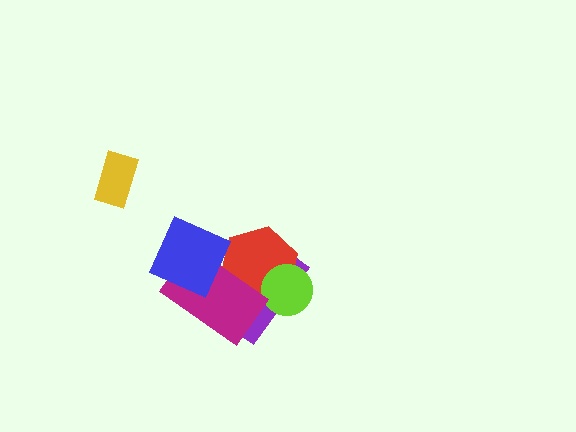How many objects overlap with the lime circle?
2 objects overlap with the lime circle.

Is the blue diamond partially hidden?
No, no other shape covers it.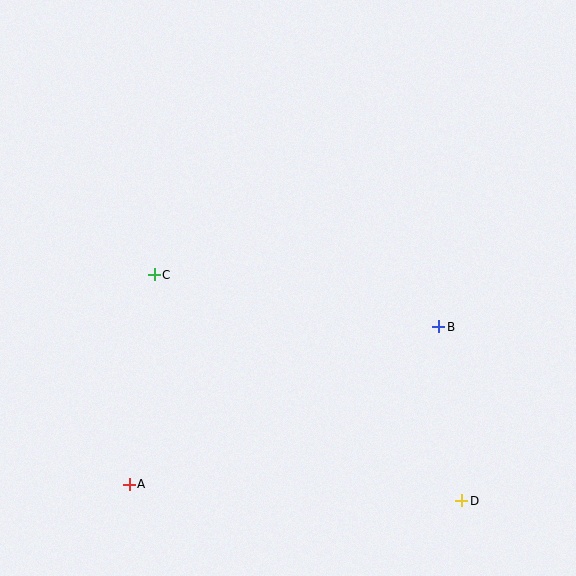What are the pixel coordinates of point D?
Point D is at (462, 501).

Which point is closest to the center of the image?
Point C at (154, 275) is closest to the center.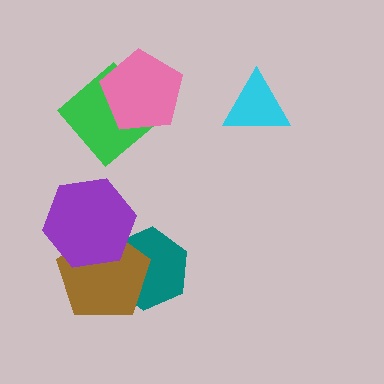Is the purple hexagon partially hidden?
No, no other shape covers it.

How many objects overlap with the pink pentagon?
1 object overlaps with the pink pentagon.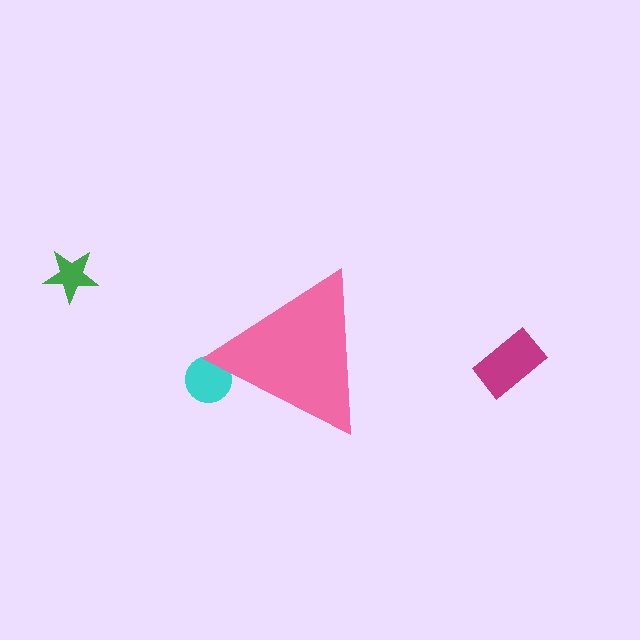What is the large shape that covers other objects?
A pink triangle.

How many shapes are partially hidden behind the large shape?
1 shape is partially hidden.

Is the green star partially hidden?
No, the green star is fully visible.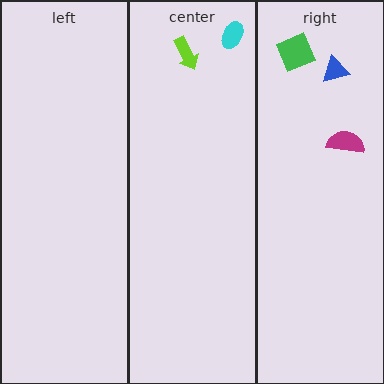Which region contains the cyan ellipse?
The center region.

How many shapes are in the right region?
3.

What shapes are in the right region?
The green diamond, the blue triangle, the magenta semicircle.